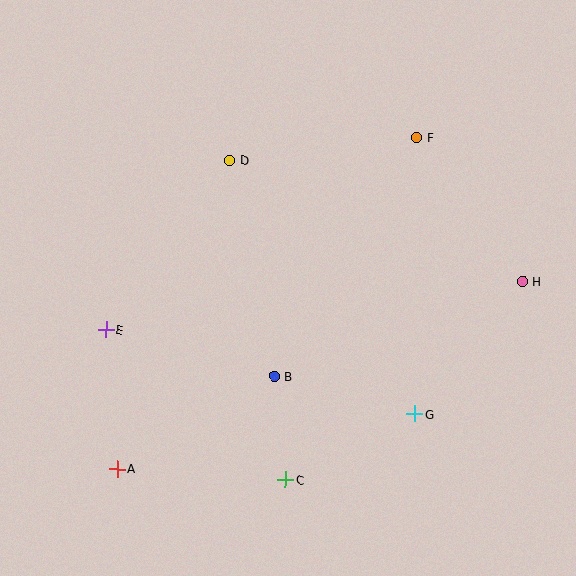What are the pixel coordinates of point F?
Point F is at (417, 137).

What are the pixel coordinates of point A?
Point A is at (117, 469).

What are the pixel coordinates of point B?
Point B is at (274, 376).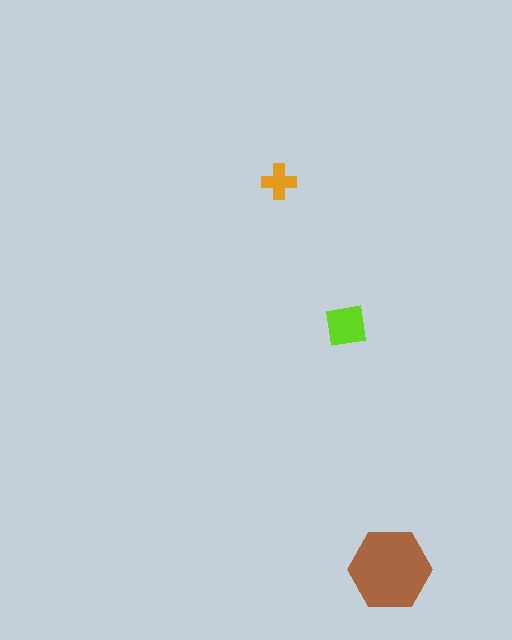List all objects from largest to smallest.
The brown hexagon, the lime square, the orange cross.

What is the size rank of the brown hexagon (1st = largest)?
1st.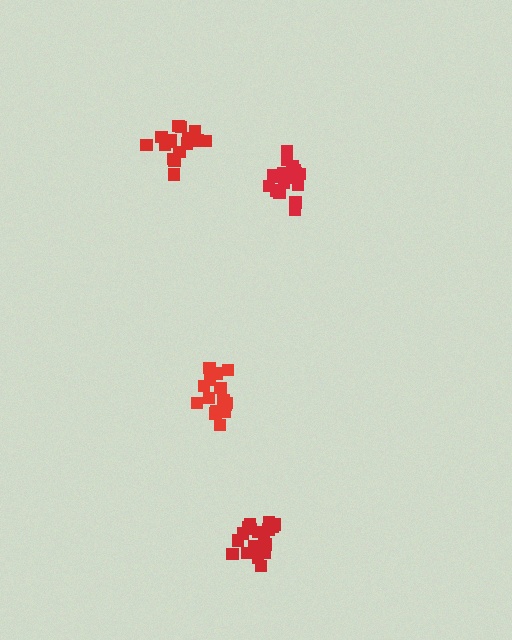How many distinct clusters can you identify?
There are 4 distinct clusters.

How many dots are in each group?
Group 1: 15 dots, Group 2: 16 dots, Group 3: 19 dots, Group 4: 19 dots (69 total).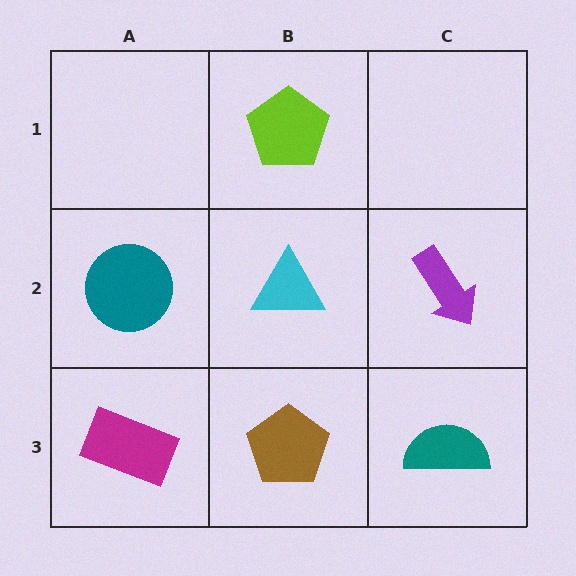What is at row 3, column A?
A magenta rectangle.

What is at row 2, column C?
A purple arrow.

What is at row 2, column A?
A teal circle.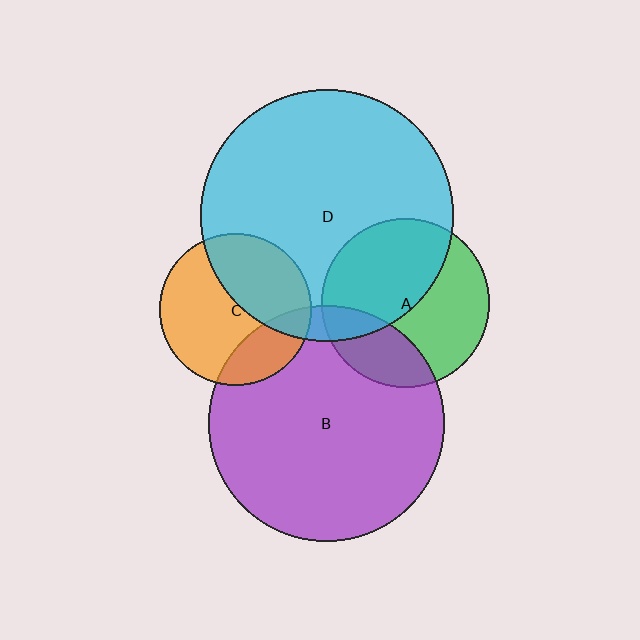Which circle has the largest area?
Circle D (cyan).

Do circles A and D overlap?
Yes.